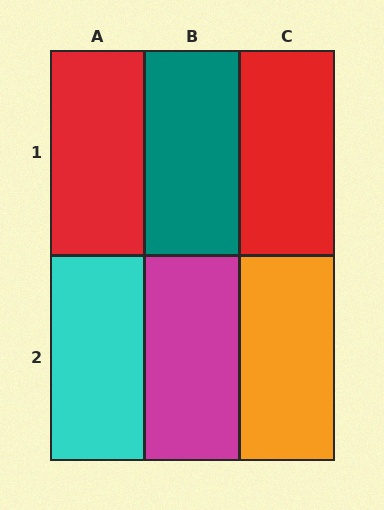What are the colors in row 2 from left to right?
Cyan, magenta, orange.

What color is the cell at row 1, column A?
Red.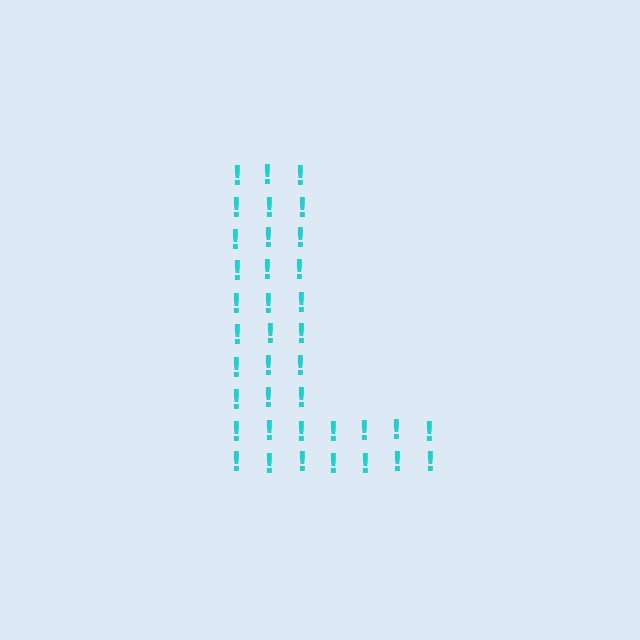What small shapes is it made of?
It is made of small exclamation marks.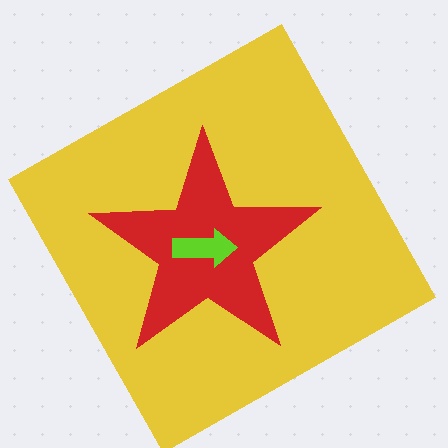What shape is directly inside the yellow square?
The red star.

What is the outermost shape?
The yellow square.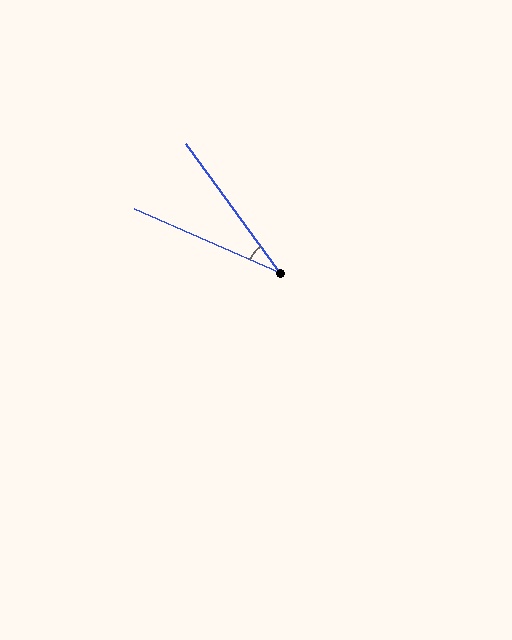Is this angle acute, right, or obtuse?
It is acute.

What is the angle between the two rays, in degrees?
Approximately 30 degrees.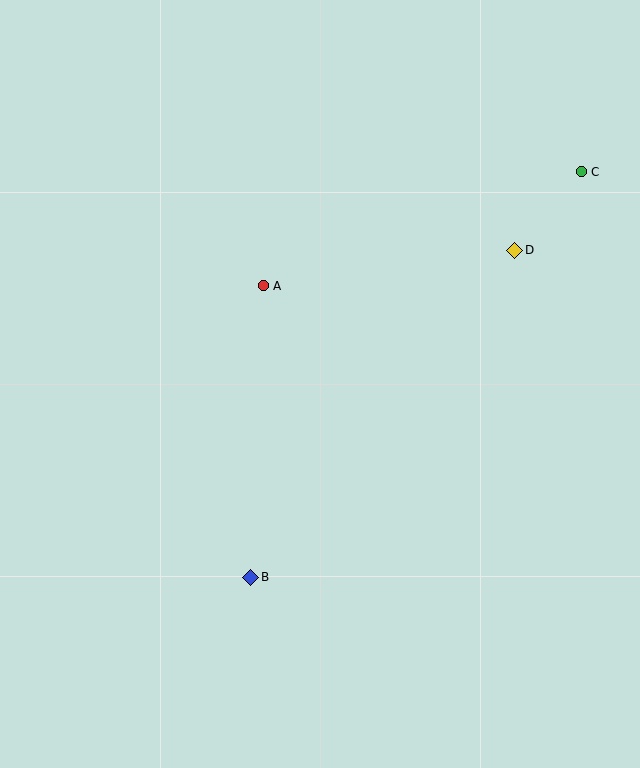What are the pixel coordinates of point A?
Point A is at (263, 286).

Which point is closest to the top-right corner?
Point C is closest to the top-right corner.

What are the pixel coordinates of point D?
Point D is at (515, 250).